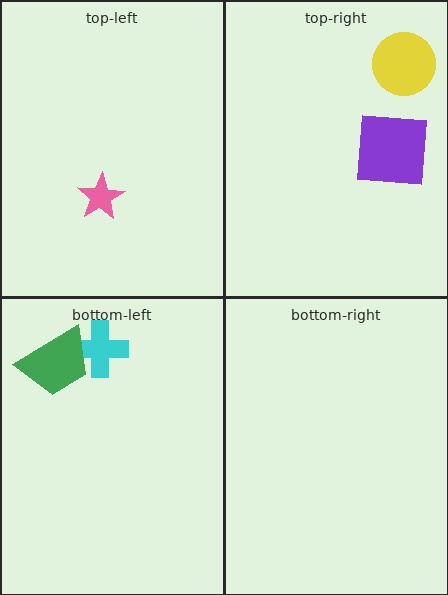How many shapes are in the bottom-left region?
2.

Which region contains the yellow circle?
The top-right region.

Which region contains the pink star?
The top-left region.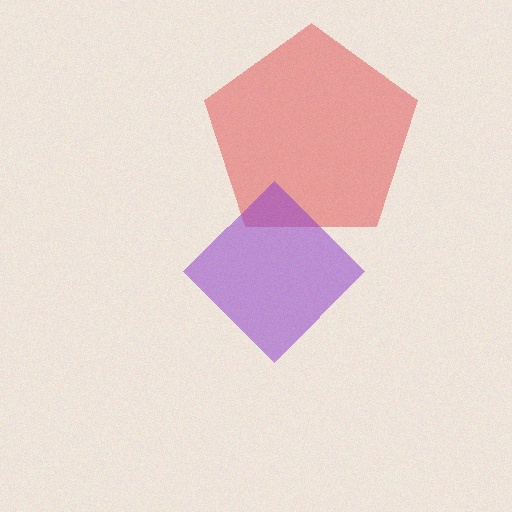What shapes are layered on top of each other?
The layered shapes are: a red pentagon, a purple diamond.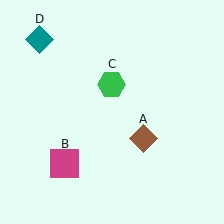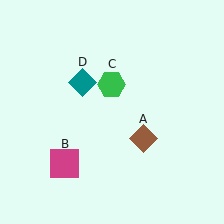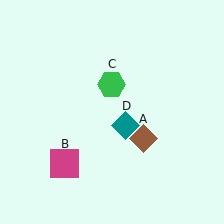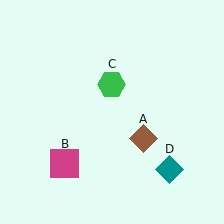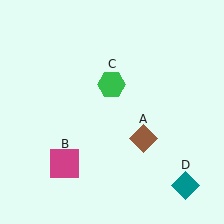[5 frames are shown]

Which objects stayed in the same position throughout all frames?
Brown diamond (object A) and magenta square (object B) and green hexagon (object C) remained stationary.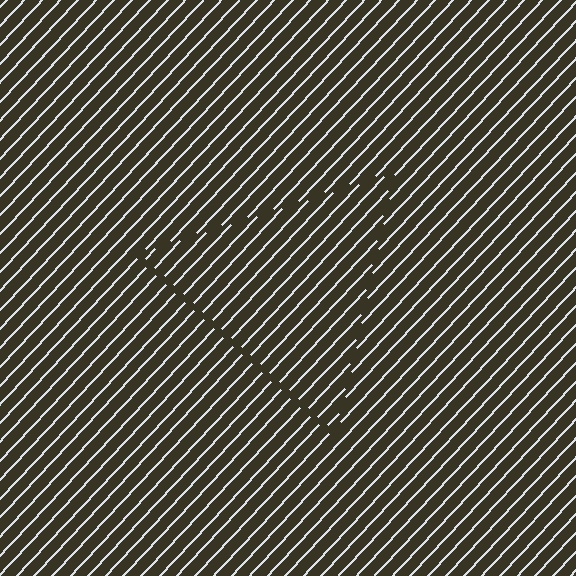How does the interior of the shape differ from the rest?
The interior of the shape contains the same grating, shifted by half a period — the contour is defined by the phase discontinuity where line-ends from the inner and outer gratings abut.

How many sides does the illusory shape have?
3 sides — the line-ends trace a triangle.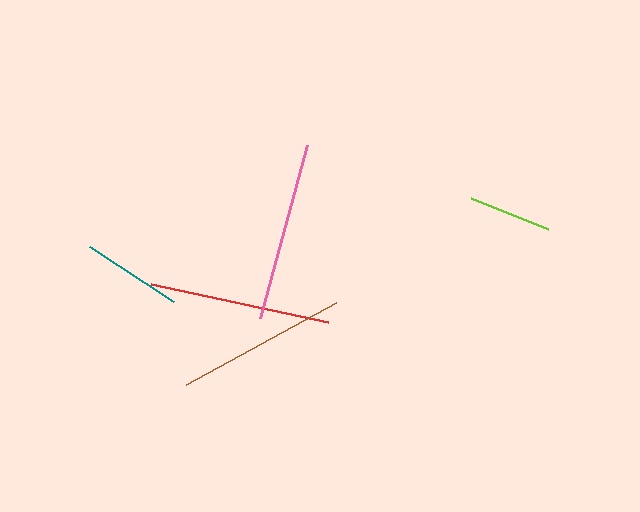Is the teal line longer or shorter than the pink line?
The pink line is longer than the teal line.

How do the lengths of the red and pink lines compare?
The red and pink lines are approximately the same length.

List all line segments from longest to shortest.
From longest to shortest: red, pink, brown, teal, lime.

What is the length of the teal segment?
The teal segment is approximately 100 pixels long.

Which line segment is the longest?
The red line is the longest at approximately 180 pixels.